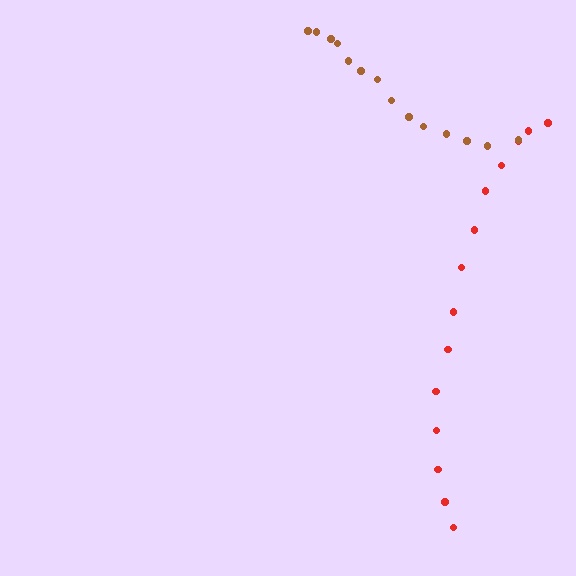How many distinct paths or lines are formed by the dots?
There are 2 distinct paths.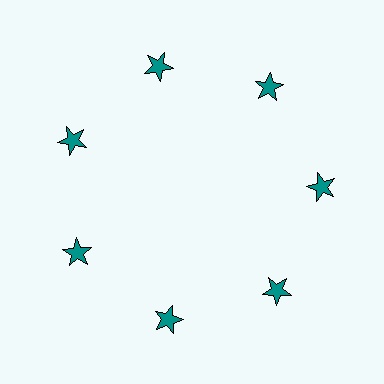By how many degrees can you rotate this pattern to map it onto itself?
The pattern maps onto itself every 51 degrees of rotation.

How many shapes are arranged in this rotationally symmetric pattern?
There are 7 shapes, arranged in 7 groups of 1.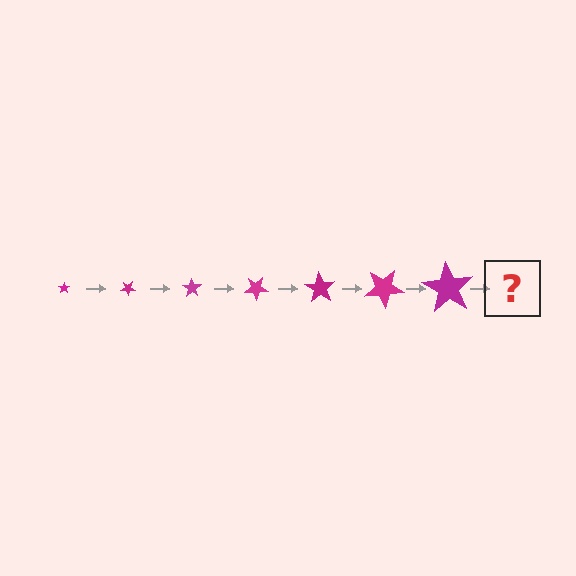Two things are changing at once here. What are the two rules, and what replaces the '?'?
The two rules are that the star grows larger each step and it rotates 35 degrees each step. The '?' should be a star, larger than the previous one and rotated 245 degrees from the start.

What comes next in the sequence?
The next element should be a star, larger than the previous one and rotated 245 degrees from the start.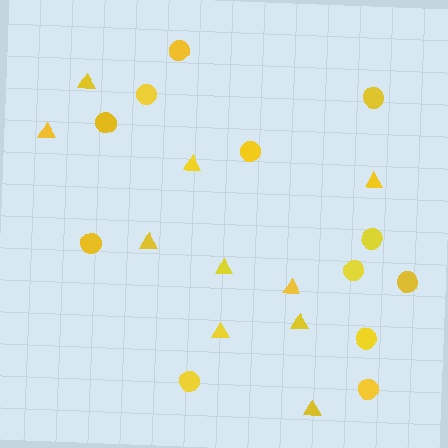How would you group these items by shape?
There are 2 groups: one group of triangles (10) and one group of circles (12).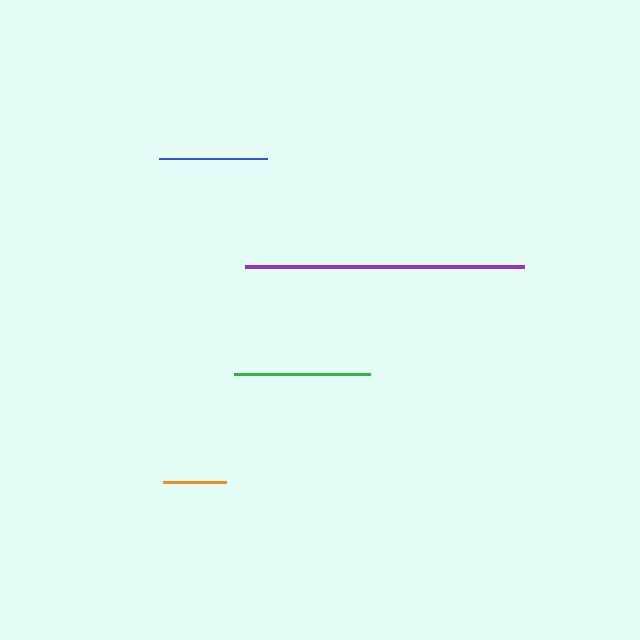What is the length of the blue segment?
The blue segment is approximately 108 pixels long.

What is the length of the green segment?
The green segment is approximately 136 pixels long.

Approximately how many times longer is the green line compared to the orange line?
The green line is approximately 2.2 times the length of the orange line.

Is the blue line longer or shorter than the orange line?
The blue line is longer than the orange line.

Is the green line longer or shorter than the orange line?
The green line is longer than the orange line.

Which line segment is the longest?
The purple line is the longest at approximately 279 pixels.